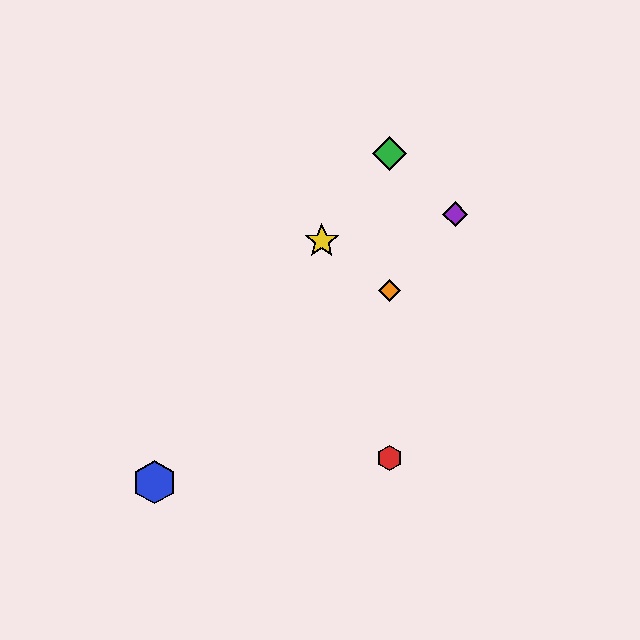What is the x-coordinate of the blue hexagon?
The blue hexagon is at x≈155.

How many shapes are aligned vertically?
3 shapes (the red hexagon, the green diamond, the orange diamond) are aligned vertically.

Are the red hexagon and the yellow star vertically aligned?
No, the red hexagon is at x≈390 and the yellow star is at x≈322.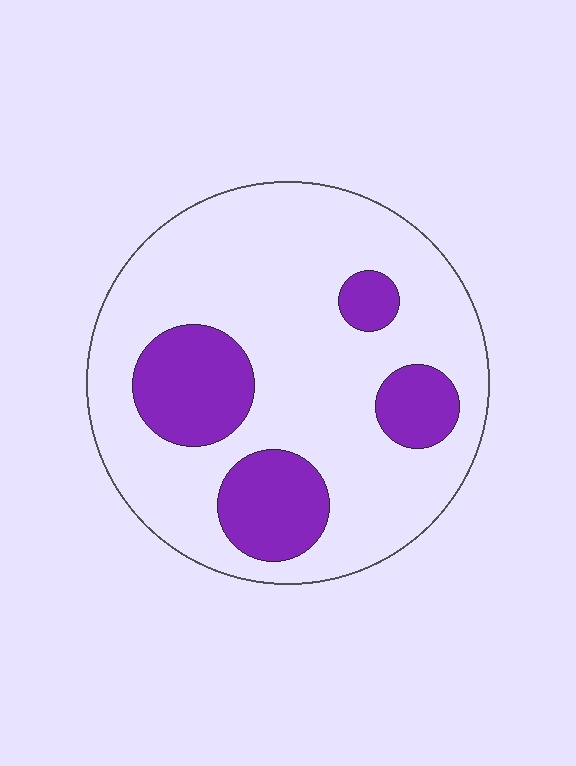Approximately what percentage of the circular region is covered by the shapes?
Approximately 25%.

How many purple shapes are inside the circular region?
4.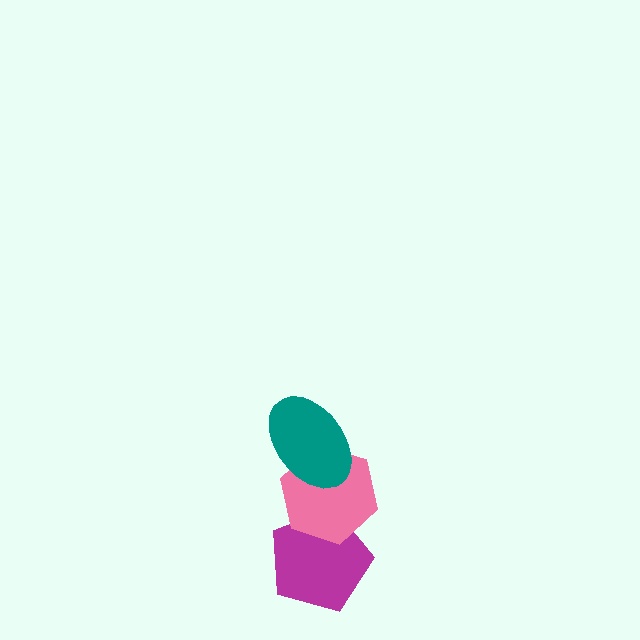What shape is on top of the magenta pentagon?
The pink hexagon is on top of the magenta pentagon.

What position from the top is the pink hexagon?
The pink hexagon is 2nd from the top.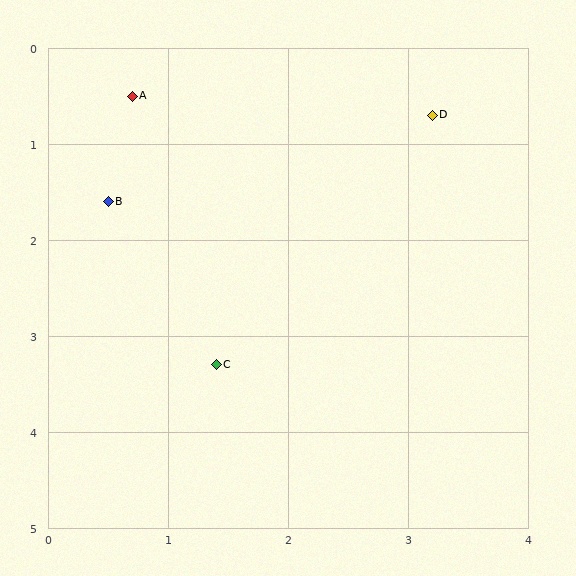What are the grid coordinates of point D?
Point D is at approximately (3.2, 0.7).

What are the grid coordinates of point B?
Point B is at approximately (0.5, 1.6).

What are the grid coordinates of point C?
Point C is at approximately (1.4, 3.3).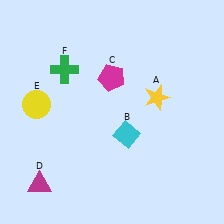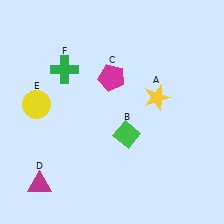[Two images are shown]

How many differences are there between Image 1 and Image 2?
There is 1 difference between the two images.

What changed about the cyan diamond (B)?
In Image 1, B is cyan. In Image 2, it changed to green.